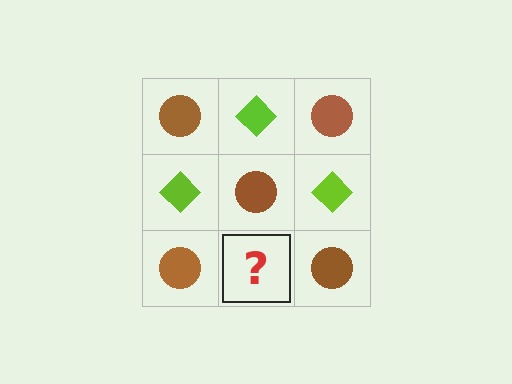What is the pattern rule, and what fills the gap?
The rule is that it alternates brown circle and lime diamond in a checkerboard pattern. The gap should be filled with a lime diamond.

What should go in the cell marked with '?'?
The missing cell should contain a lime diamond.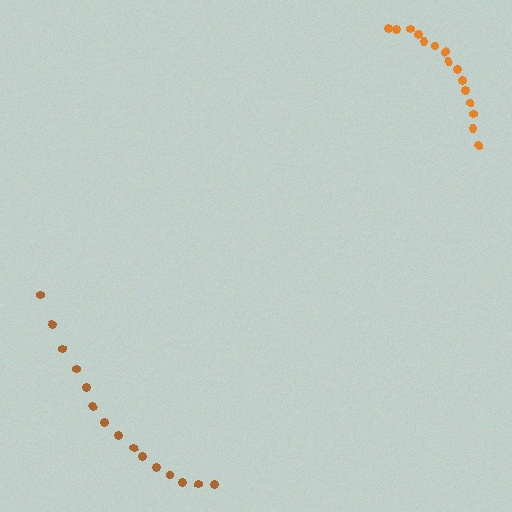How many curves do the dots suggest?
There are 2 distinct paths.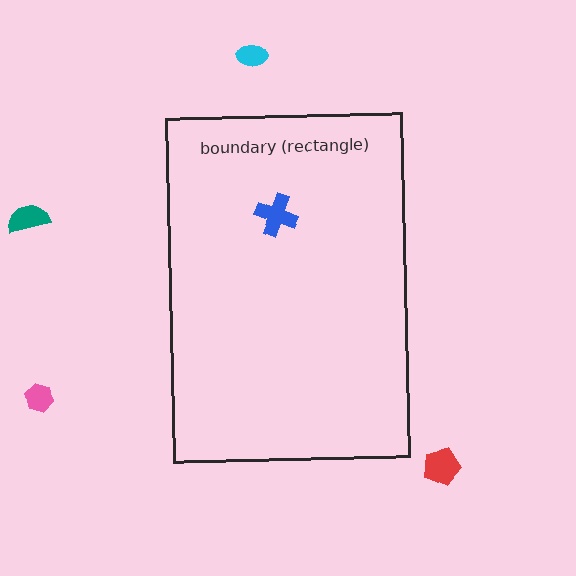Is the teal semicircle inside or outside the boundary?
Outside.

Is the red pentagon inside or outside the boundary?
Outside.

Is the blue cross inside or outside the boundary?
Inside.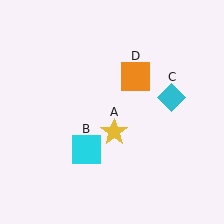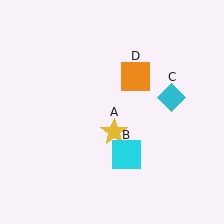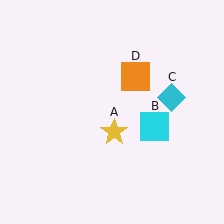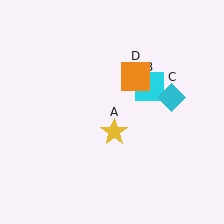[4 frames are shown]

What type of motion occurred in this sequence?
The cyan square (object B) rotated counterclockwise around the center of the scene.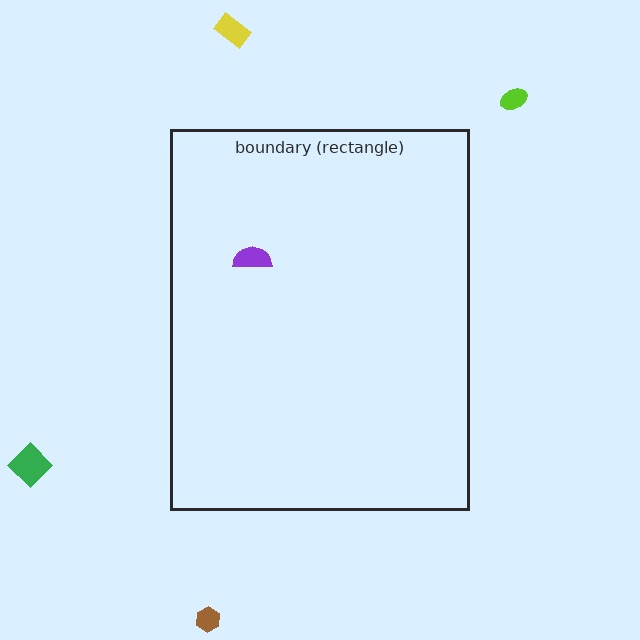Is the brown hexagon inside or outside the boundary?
Outside.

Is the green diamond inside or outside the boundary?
Outside.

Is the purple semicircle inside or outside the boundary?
Inside.